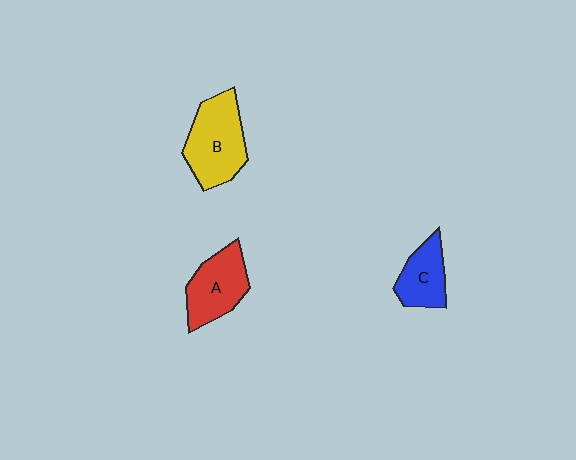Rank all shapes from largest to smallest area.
From largest to smallest: B (yellow), A (red), C (blue).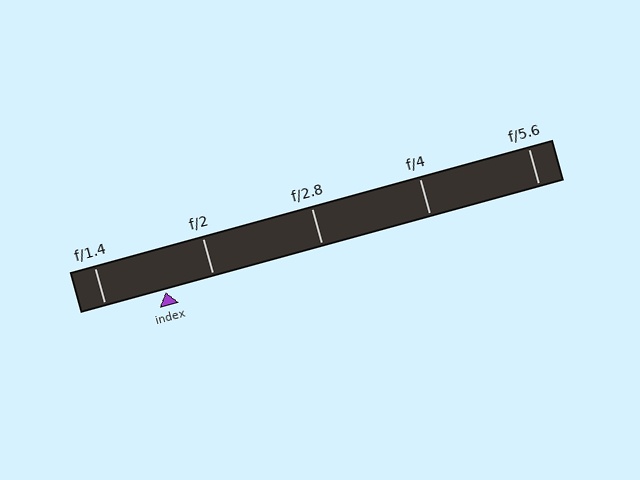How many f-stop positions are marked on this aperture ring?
There are 5 f-stop positions marked.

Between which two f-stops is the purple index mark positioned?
The index mark is between f/1.4 and f/2.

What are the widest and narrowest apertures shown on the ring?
The widest aperture shown is f/1.4 and the narrowest is f/5.6.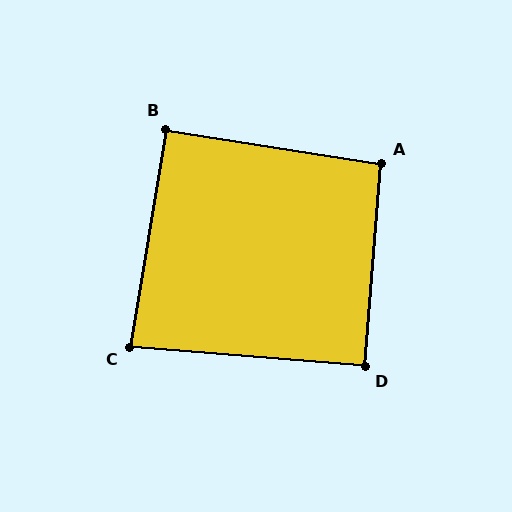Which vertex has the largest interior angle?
A, at approximately 95 degrees.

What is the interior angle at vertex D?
Approximately 90 degrees (approximately right).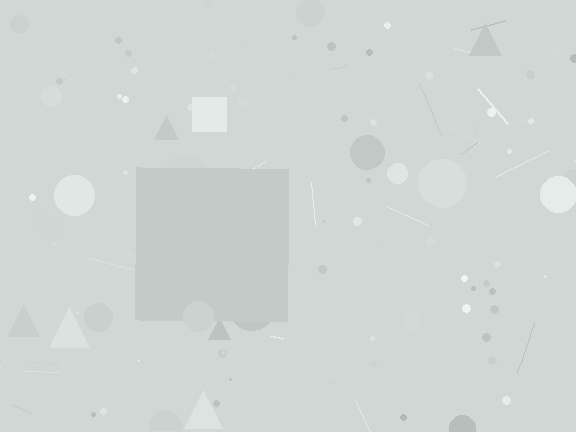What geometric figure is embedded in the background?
A square is embedded in the background.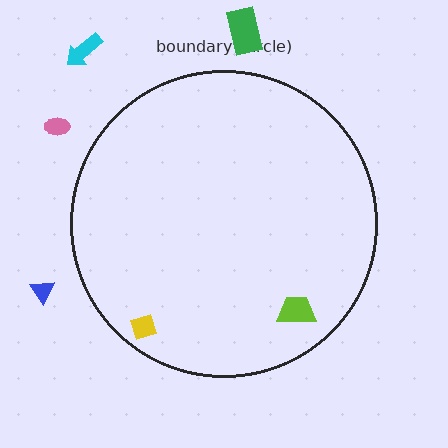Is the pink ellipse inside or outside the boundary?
Outside.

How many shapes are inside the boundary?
2 inside, 4 outside.